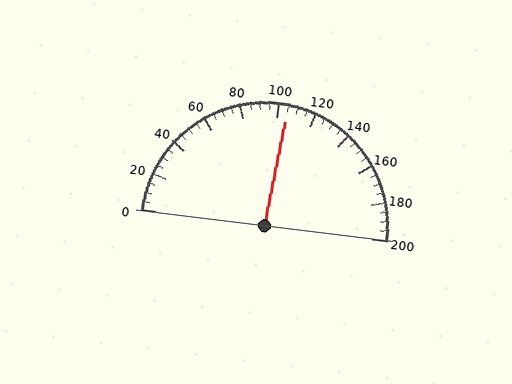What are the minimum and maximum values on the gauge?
The gauge ranges from 0 to 200.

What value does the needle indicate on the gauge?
The needle indicates approximately 105.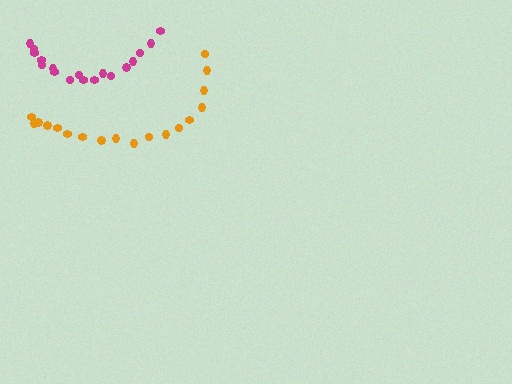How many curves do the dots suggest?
There are 2 distinct paths.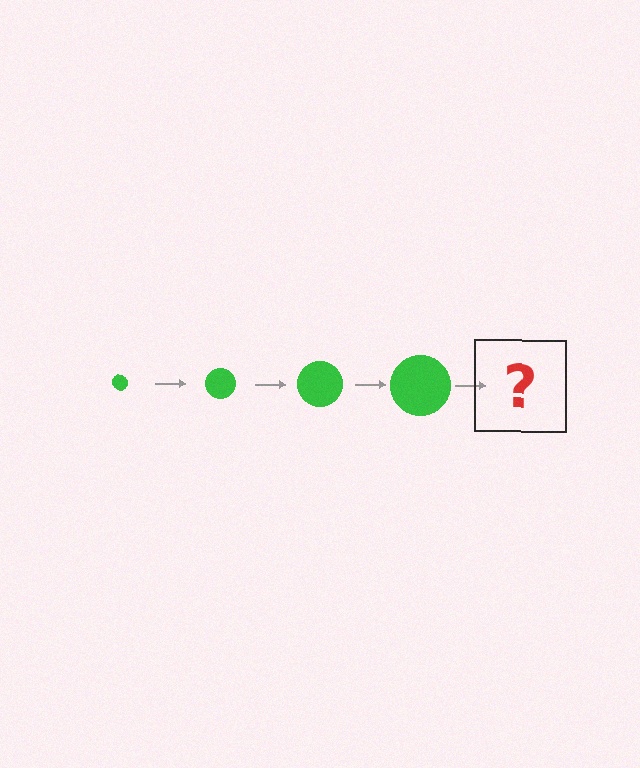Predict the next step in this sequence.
The next step is a green circle, larger than the previous one.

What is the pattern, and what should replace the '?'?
The pattern is that the circle gets progressively larger each step. The '?' should be a green circle, larger than the previous one.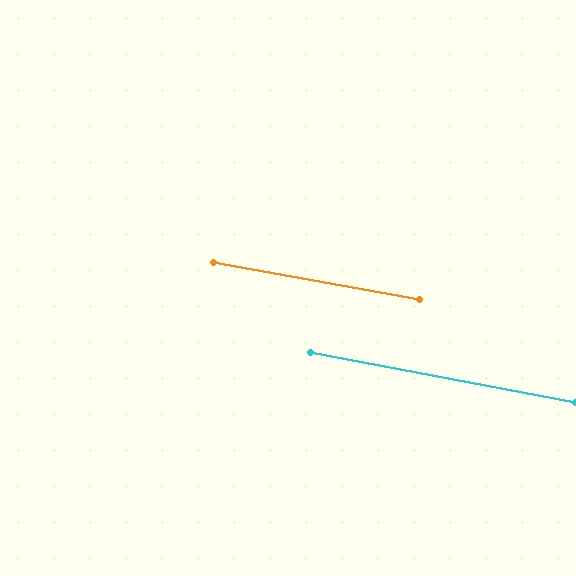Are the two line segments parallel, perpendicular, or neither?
Parallel — their directions differ by only 0.1°.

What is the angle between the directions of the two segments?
Approximately 0 degrees.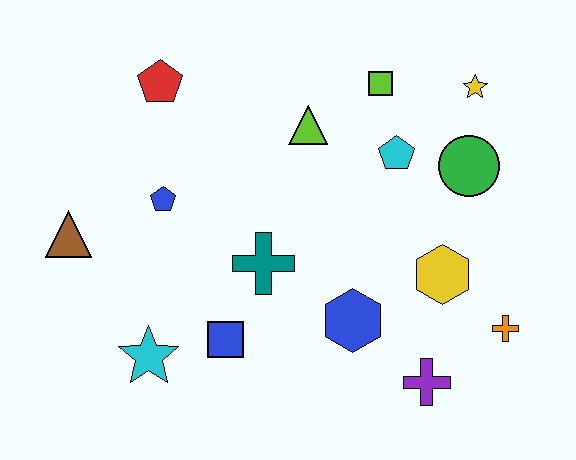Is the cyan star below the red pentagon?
Yes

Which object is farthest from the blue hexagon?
The red pentagon is farthest from the blue hexagon.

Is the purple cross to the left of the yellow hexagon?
Yes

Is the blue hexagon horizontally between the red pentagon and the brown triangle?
No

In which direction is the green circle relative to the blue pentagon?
The green circle is to the right of the blue pentagon.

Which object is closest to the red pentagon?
The blue pentagon is closest to the red pentagon.